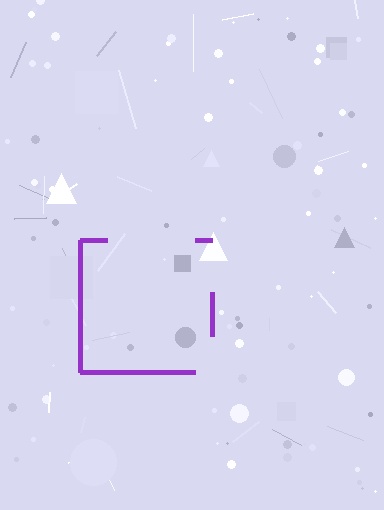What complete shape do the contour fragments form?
The contour fragments form a square.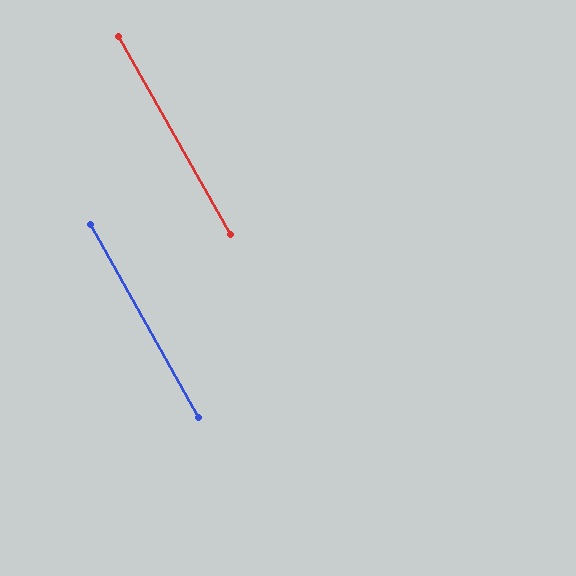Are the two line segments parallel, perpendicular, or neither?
Parallel — their directions differ by only 0.4°.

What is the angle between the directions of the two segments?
Approximately 0 degrees.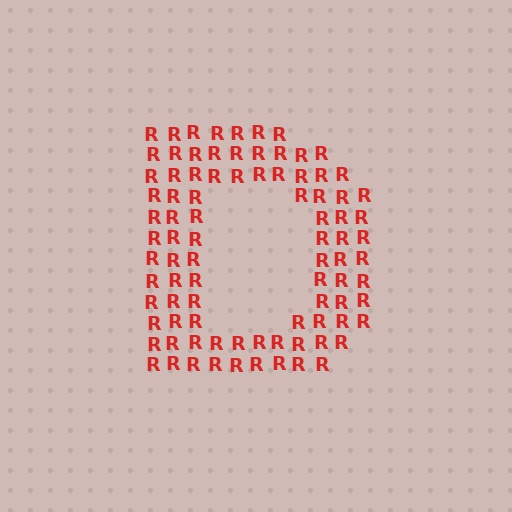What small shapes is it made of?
It is made of small letter R's.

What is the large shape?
The large shape is the letter D.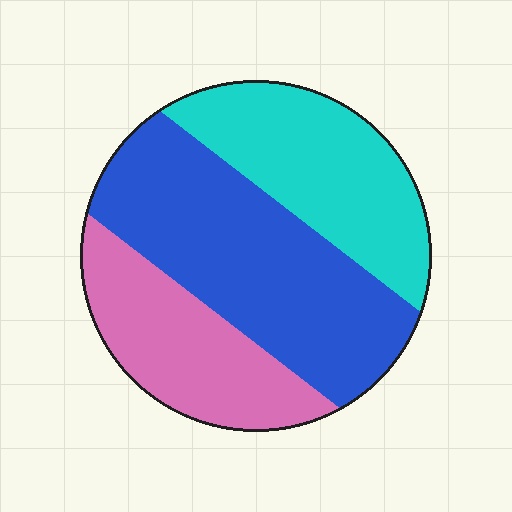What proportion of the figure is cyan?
Cyan takes up about one third (1/3) of the figure.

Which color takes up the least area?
Pink, at roughly 25%.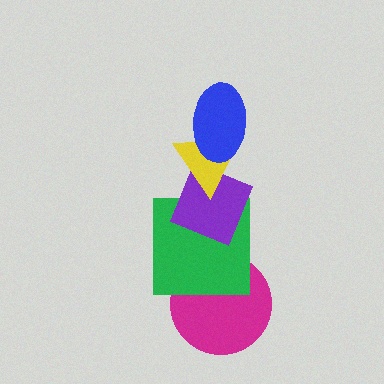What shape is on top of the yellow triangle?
The blue ellipse is on top of the yellow triangle.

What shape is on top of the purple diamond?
The yellow triangle is on top of the purple diamond.